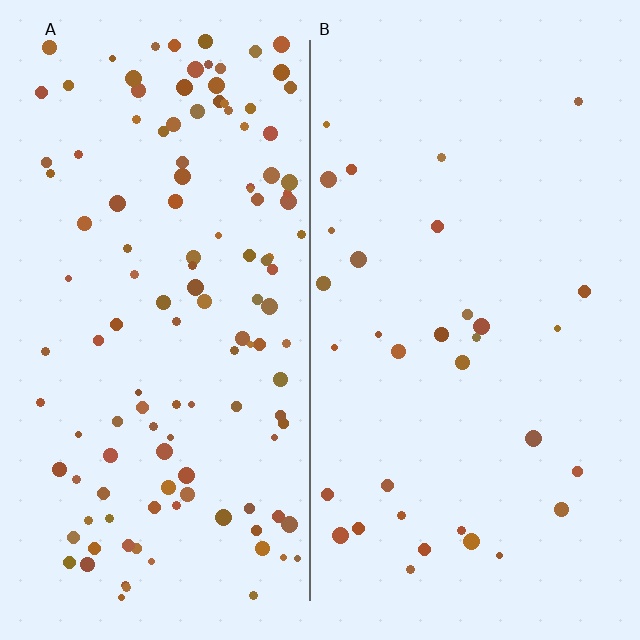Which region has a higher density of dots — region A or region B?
A (the left).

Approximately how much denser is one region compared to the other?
Approximately 3.9× — region A over region B.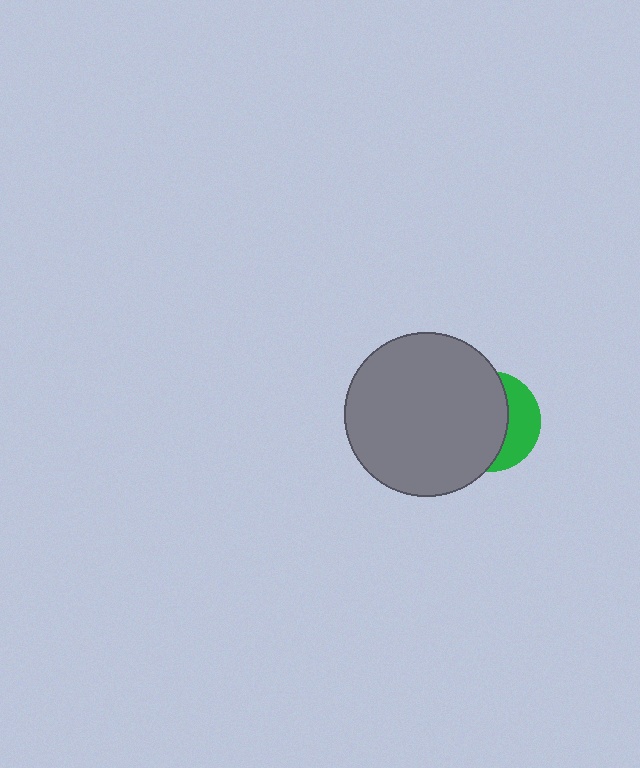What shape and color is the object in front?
The object in front is a gray circle.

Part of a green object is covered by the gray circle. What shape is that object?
It is a circle.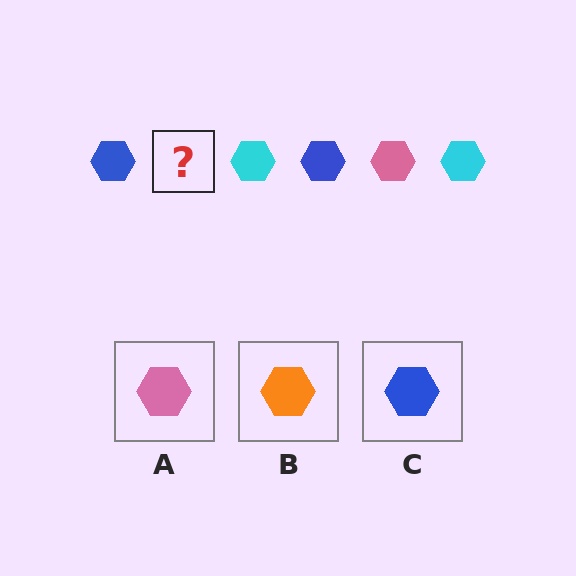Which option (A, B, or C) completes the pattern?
A.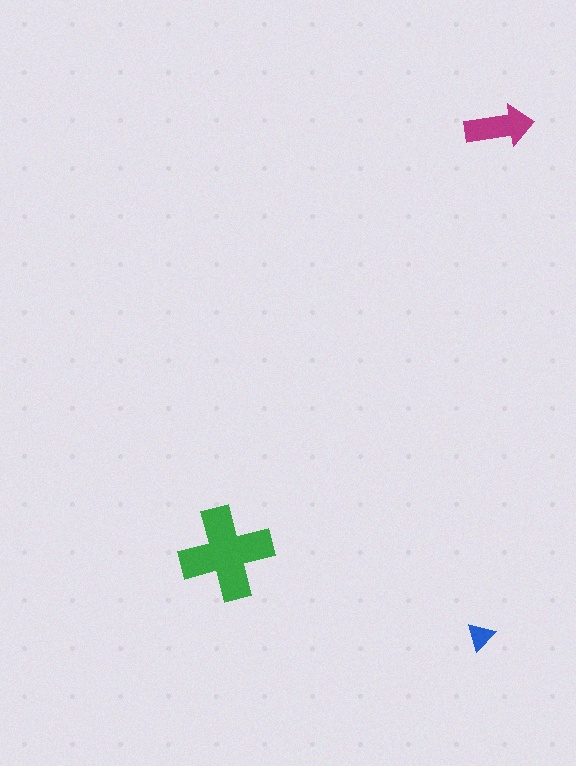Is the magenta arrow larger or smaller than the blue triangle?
Larger.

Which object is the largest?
The green cross.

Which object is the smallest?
The blue triangle.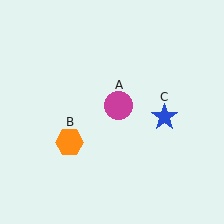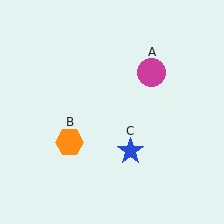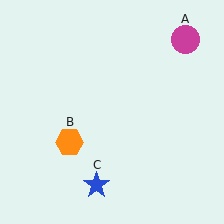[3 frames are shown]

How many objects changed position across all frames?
2 objects changed position: magenta circle (object A), blue star (object C).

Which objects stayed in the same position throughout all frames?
Orange hexagon (object B) remained stationary.